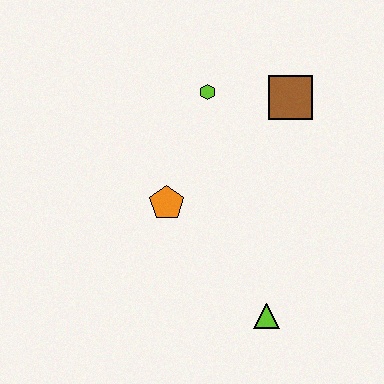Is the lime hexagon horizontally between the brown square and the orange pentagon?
Yes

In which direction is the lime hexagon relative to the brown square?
The lime hexagon is to the left of the brown square.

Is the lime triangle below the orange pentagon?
Yes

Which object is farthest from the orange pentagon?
The brown square is farthest from the orange pentagon.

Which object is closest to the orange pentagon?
The lime hexagon is closest to the orange pentagon.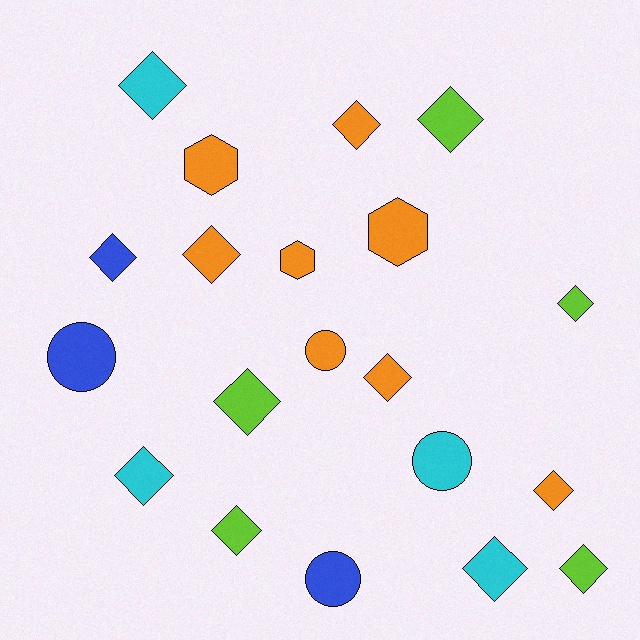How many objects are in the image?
There are 20 objects.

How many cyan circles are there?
There is 1 cyan circle.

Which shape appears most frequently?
Diamond, with 13 objects.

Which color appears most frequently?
Orange, with 8 objects.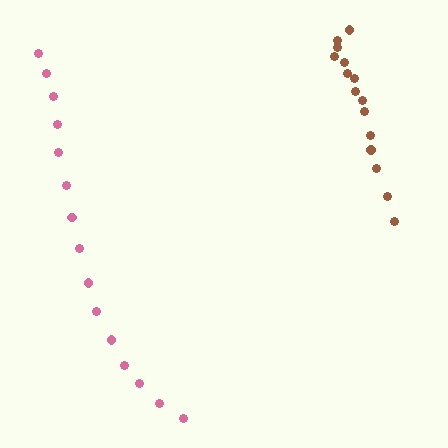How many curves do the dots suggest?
There are 2 distinct paths.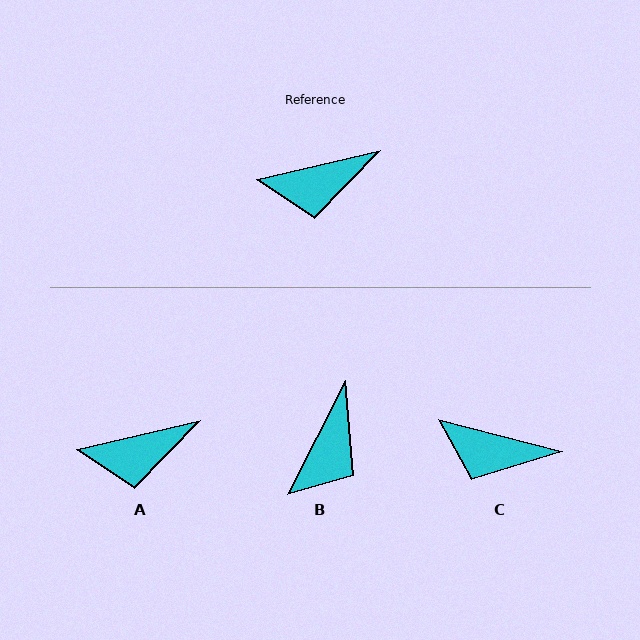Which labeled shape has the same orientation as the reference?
A.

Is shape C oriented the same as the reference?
No, it is off by about 28 degrees.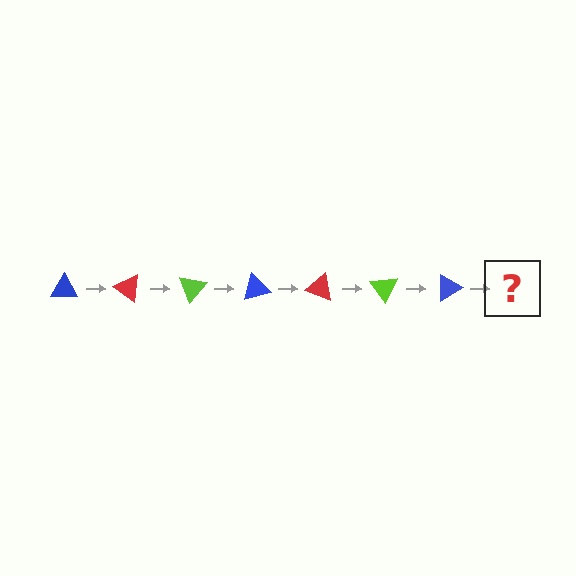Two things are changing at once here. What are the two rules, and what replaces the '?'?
The two rules are that it rotates 35 degrees each step and the color cycles through blue, red, and lime. The '?' should be a red triangle, rotated 245 degrees from the start.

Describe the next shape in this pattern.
It should be a red triangle, rotated 245 degrees from the start.